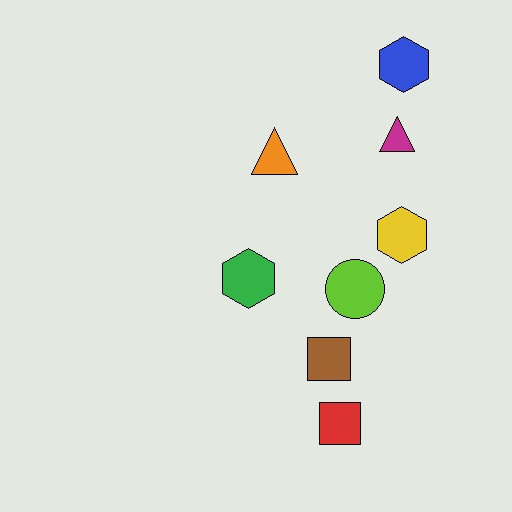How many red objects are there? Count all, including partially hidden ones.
There is 1 red object.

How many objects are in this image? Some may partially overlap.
There are 8 objects.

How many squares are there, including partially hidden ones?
There are 2 squares.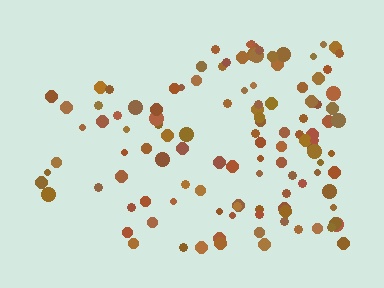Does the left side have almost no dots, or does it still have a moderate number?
Still a moderate number, just noticeably fewer than the right.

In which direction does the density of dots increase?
From left to right, with the right side densest.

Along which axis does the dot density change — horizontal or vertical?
Horizontal.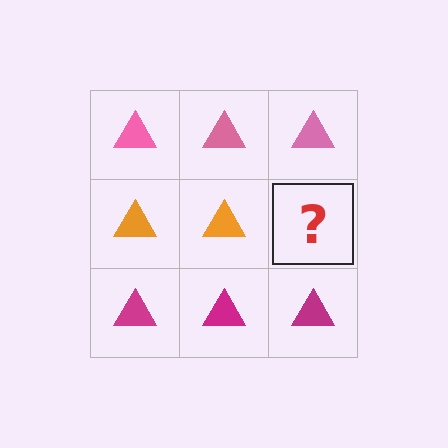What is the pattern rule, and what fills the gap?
The rule is that each row has a consistent color. The gap should be filled with an orange triangle.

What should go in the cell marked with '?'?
The missing cell should contain an orange triangle.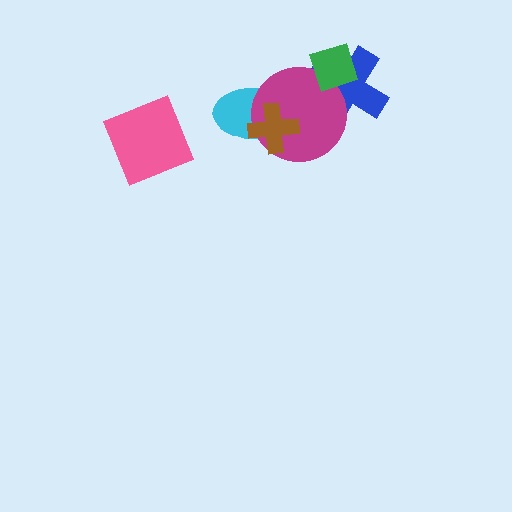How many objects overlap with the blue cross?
2 objects overlap with the blue cross.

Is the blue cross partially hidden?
Yes, it is partially covered by another shape.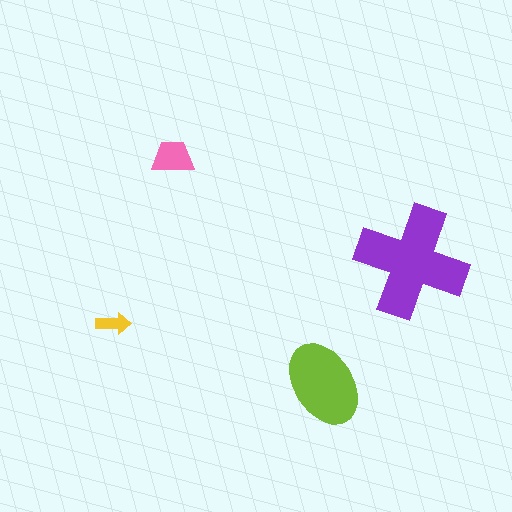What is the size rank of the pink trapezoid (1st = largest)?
3rd.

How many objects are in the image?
There are 4 objects in the image.